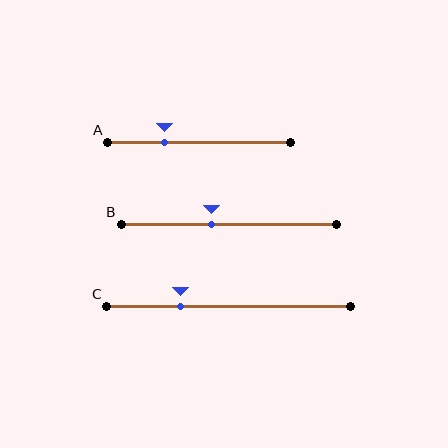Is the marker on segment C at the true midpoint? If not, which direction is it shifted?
No, the marker on segment C is shifted to the left by about 20% of the segment length.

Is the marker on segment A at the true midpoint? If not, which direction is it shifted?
No, the marker on segment A is shifted to the left by about 19% of the segment length.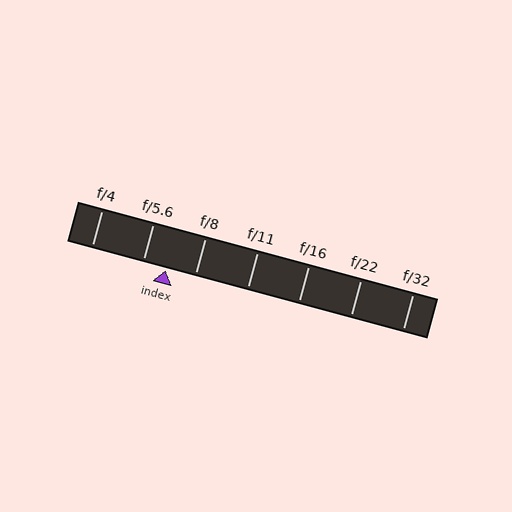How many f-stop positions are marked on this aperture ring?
There are 7 f-stop positions marked.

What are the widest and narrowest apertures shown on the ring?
The widest aperture shown is f/4 and the narrowest is f/32.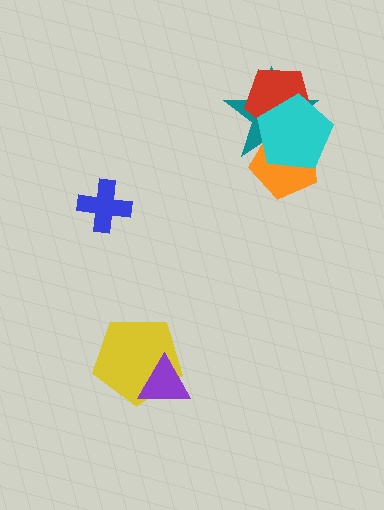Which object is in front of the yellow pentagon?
The purple triangle is in front of the yellow pentagon.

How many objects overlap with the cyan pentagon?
3 objects overlap with the cyan pentagon.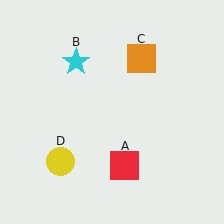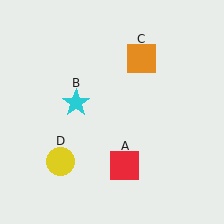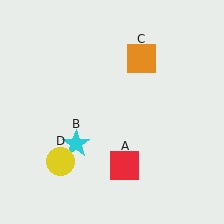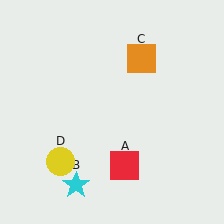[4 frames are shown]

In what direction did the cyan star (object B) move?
The cyan star (object B) moved down.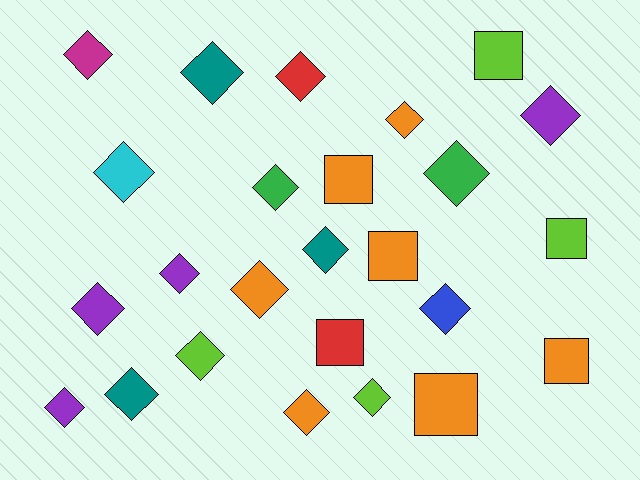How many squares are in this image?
There are 7 squares.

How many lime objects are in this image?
There are 4 lime objects.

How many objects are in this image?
There are 25 objects.